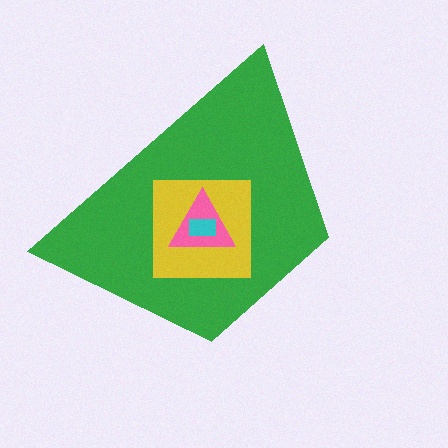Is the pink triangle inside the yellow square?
Yes.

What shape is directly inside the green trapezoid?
The yellow square.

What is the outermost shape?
The green trapezoid.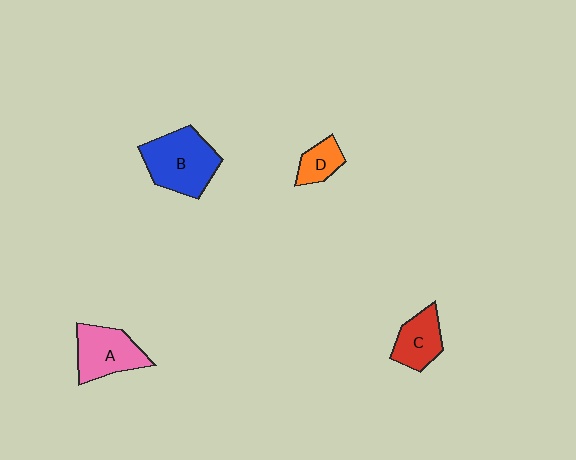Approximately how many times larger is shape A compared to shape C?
Approximately 1.3 times.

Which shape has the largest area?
Shape B (blue).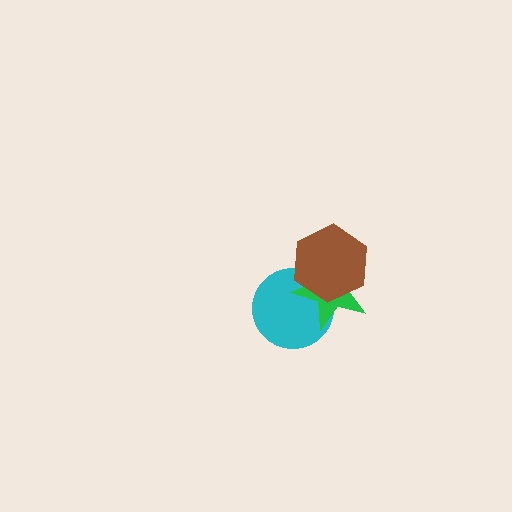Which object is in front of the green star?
The brown hexagon is in front of the green star.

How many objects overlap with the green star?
2 objects overlap with the green star.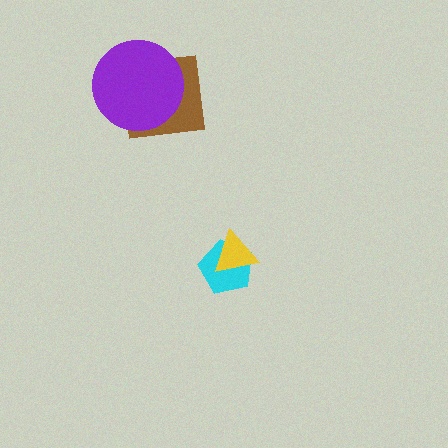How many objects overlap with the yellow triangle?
1 object overlaps with the yellow triangle.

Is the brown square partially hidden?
Yes, it is partially covered by another shape.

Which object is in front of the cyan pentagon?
The yellow triangle is in front of the cyan pentagon.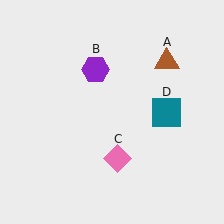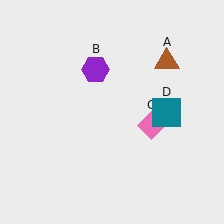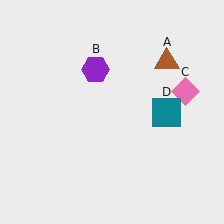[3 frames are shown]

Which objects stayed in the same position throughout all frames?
Brown triangle (object A) and purple hexagon (object B) and teal square (object D) remained stationary.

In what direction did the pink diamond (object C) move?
The pink diamond (object C) moved up and to the right.